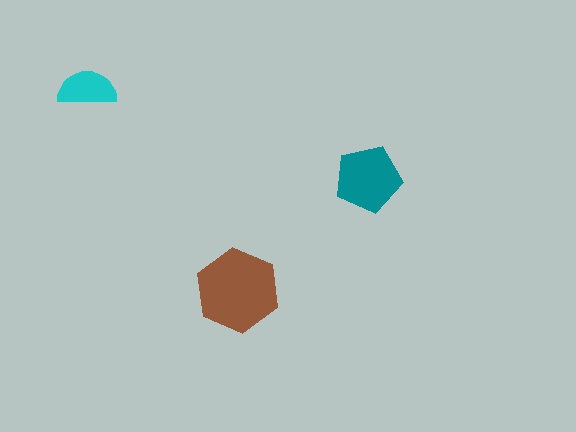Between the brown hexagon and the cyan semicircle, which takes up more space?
The brown hexagon.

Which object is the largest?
The brown hexagon.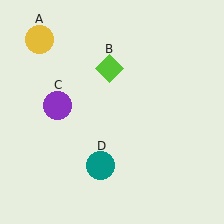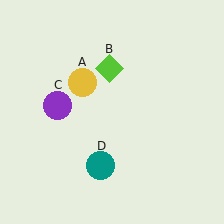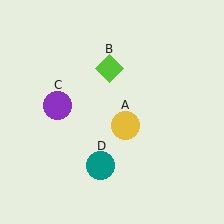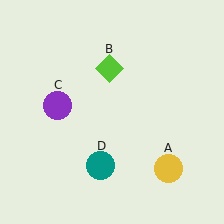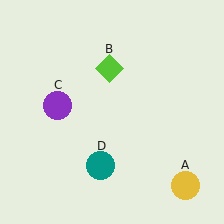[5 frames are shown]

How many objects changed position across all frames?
1 object changed position: yellow circle (object A).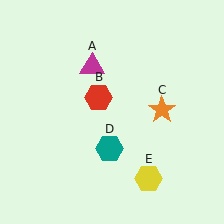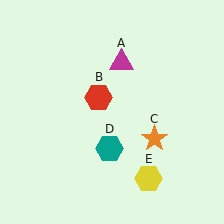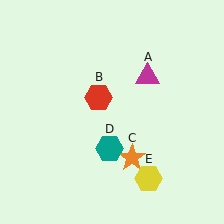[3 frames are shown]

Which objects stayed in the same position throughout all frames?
Red hexagon (object B) and teal hexagon (object D) and yellow hexagon (object E) remained stationary.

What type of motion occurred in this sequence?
The magenta triangle (object A), orange star (object C) rotated clockwise around the center of the scene.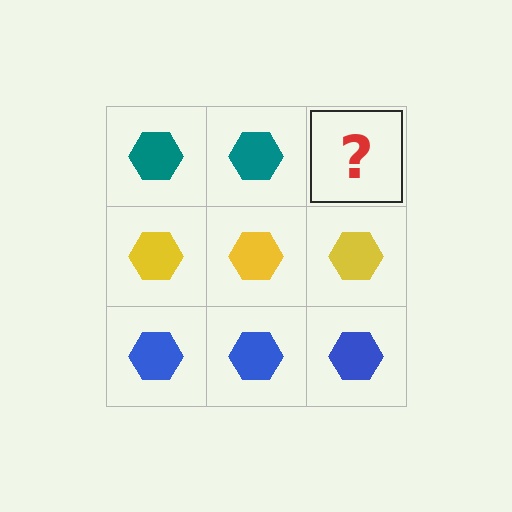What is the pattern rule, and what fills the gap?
The rule is that each row has a consistent color. The gap should be filled with a teal hexagon.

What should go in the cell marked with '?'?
The missing cell should contain a teal hexagon.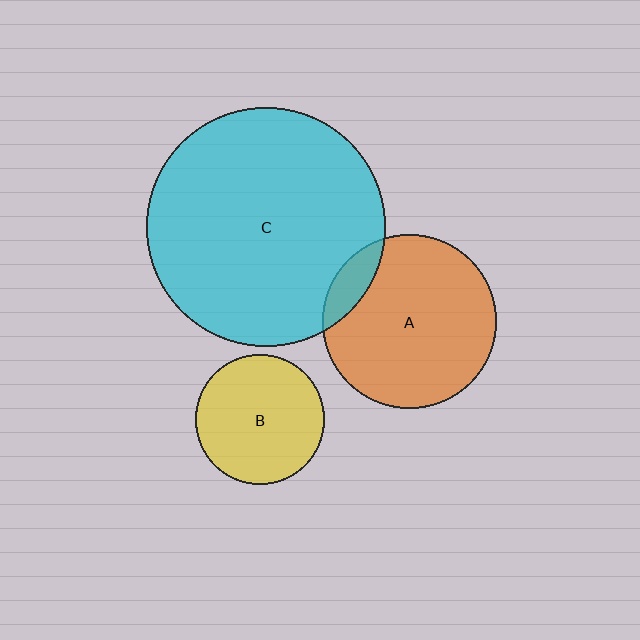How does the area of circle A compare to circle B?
Approximately 1.8 times.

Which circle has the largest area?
Circle C (cyan).